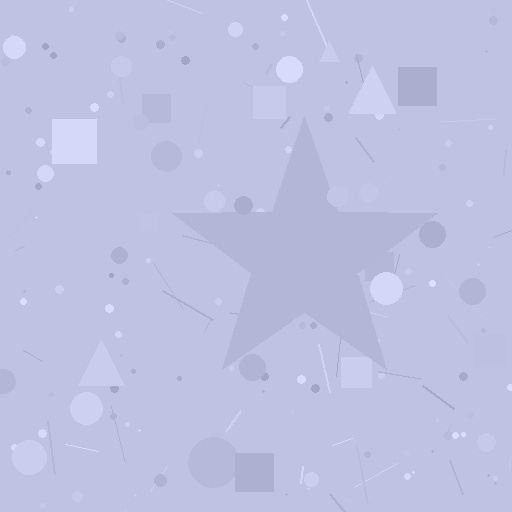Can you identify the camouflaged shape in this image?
The camouflaged shape is a star.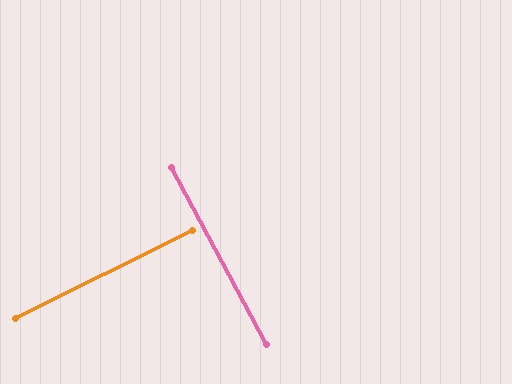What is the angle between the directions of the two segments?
Approximately 88 degrees.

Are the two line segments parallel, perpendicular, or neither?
Perpendicular — they meet at approximately 88°.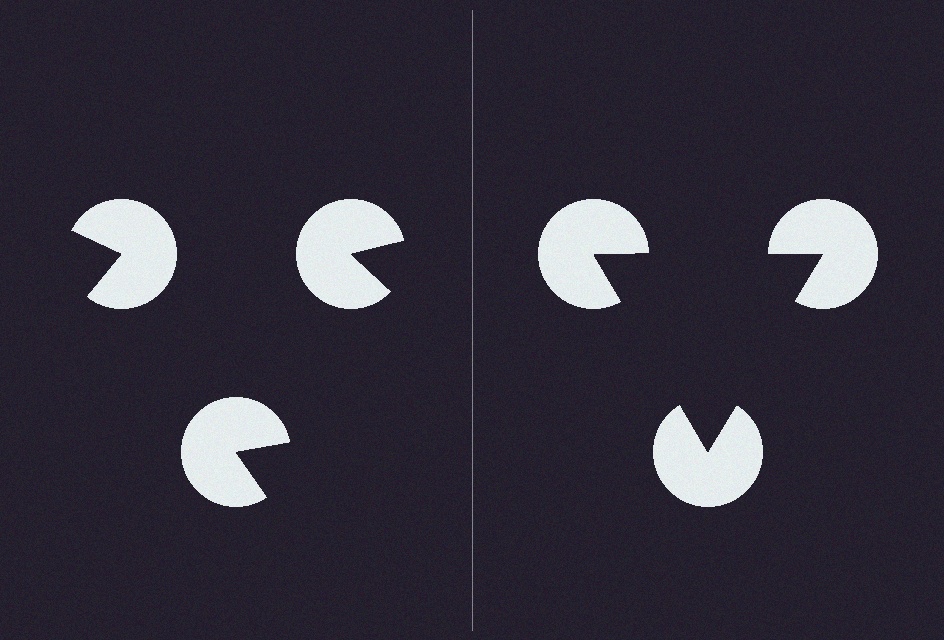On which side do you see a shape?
An illusory triangle appears on the right side. On the left side the wedge cuts are rotated, so no coherent shape forms.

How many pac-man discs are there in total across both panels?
6 — 3 on each side.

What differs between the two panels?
The pac-man discs are positioned identically on both sides; only the wedge orientations differ. On the right they align to a triangle; on the left they are misaligned.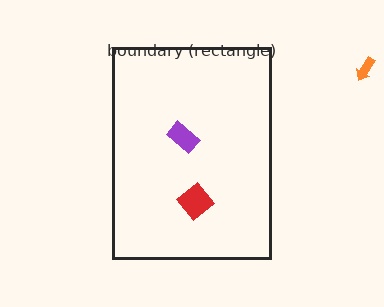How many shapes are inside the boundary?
2 inside, 1 outside.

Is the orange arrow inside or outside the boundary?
Outside.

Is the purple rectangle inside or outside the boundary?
Inside.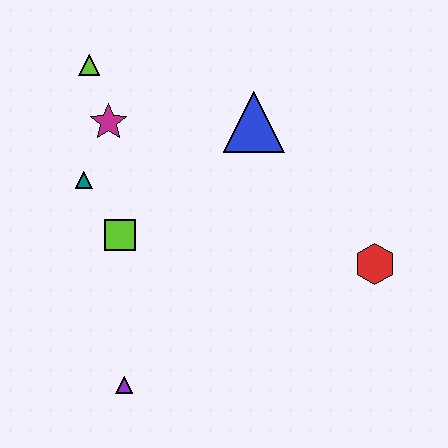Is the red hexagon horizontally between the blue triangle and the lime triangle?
No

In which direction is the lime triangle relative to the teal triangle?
The lime triangle is above the teal triangle.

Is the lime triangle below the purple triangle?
No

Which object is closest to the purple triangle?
The lime square is closest to the purple triangle.